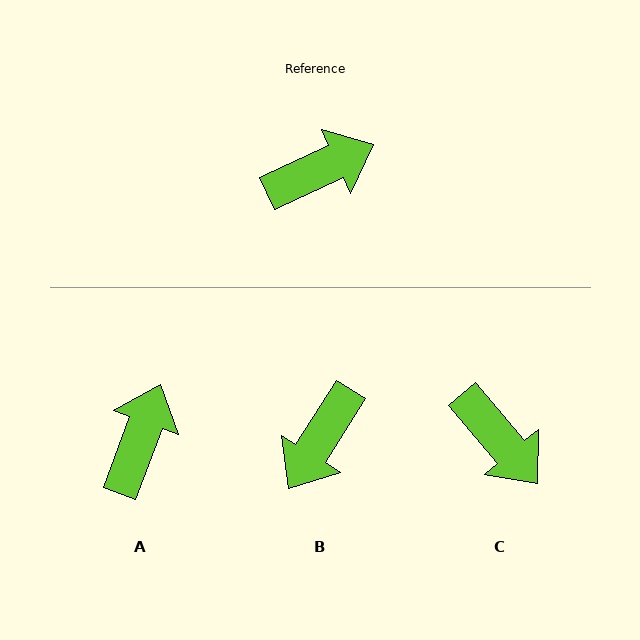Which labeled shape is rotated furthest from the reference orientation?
B, about 147 degrees away.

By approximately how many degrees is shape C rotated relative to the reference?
Approximately 75 degrees clockwise.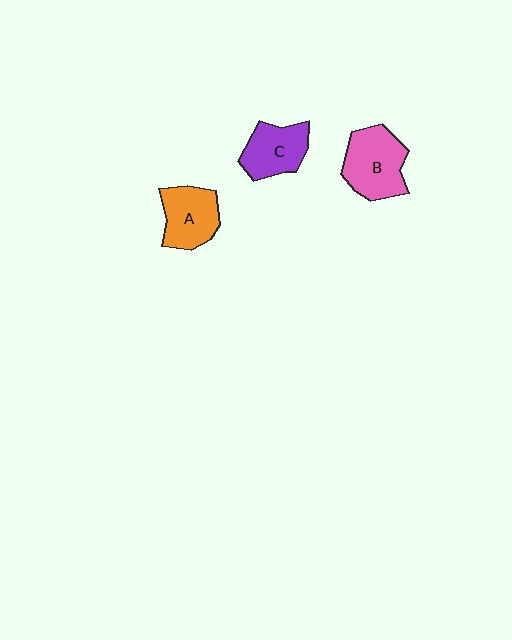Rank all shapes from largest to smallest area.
From largest to smallest: B (pink), A (orange), C (purple).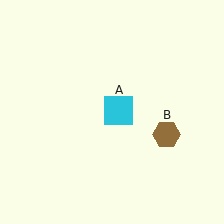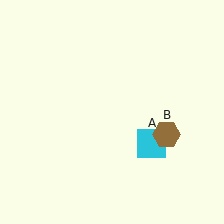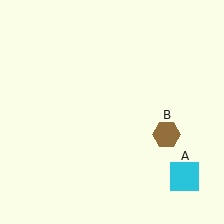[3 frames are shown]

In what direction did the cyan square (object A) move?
The cyan square (object A) moved down and to the right.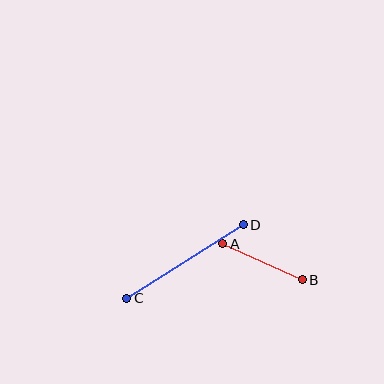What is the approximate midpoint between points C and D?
The midpoint is at approximately (185, 262) pixels.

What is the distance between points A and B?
The distance is approximately 87 pixels.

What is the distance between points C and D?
The distance is approximately 138 pixels.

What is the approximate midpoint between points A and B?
The midpoint is at approximately (263, 262) pixels.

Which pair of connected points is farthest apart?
Points C and D are farthest apart.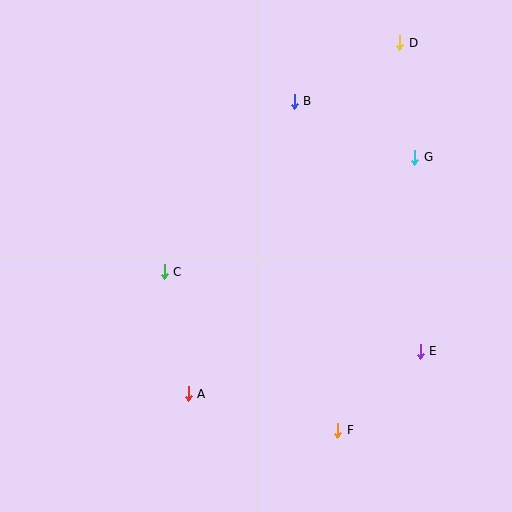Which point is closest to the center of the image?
Point C at (164, 272) is closest to the center.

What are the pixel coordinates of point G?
Point G is at (415, 157).